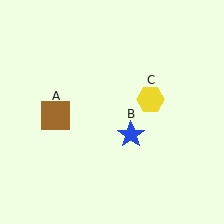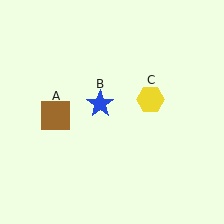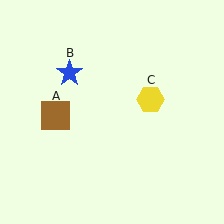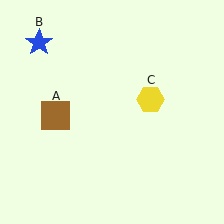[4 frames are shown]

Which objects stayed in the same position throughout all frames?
Brown square (object A) and yellow hexagon (object C) remained stationary.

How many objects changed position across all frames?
1 object changed position: blue star (object B).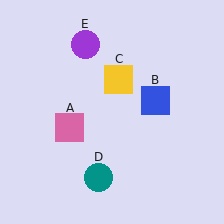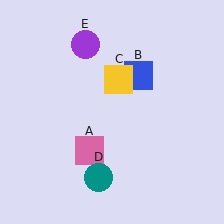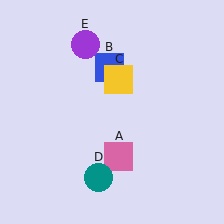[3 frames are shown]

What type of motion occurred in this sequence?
The pink square (object A), blue square (object B) rotated counterclockwise around the center of the scene.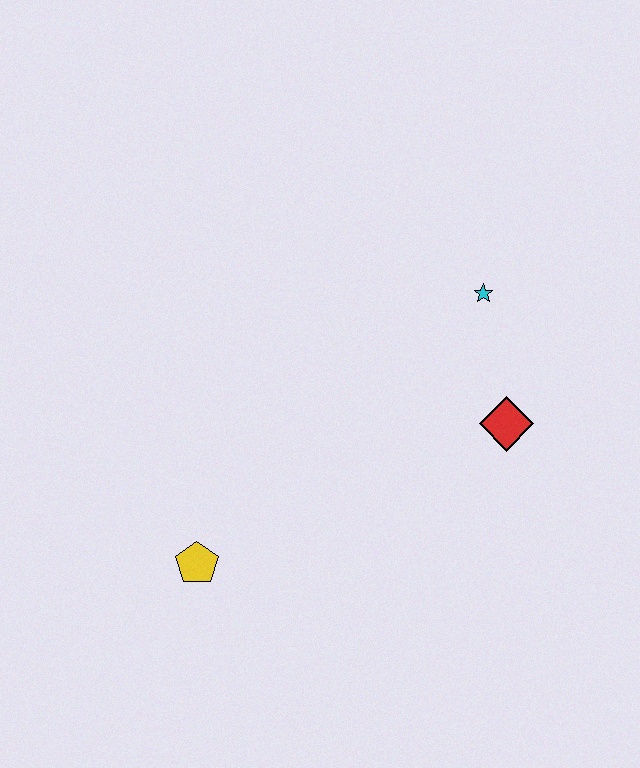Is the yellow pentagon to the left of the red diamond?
Yes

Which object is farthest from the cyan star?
The yellow pentagon is farthest from the cyan star.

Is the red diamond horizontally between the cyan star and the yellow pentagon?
No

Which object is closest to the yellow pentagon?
The red diamond is closest to the yellow pentagon.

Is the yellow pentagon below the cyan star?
Yes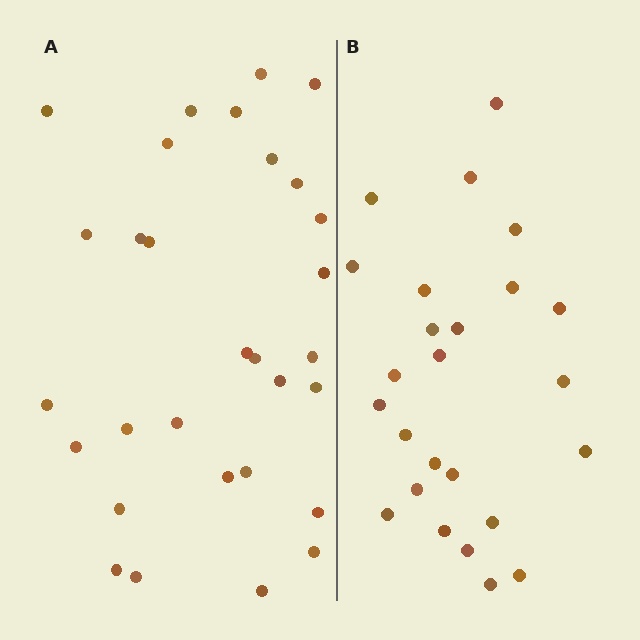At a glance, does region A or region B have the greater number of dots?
Region A (the left region) has more dots.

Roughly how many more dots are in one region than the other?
Region A has about 5 more dots than region B.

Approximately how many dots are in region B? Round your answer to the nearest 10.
About 20 dots. (The exact count is 25, which rounds to 20.)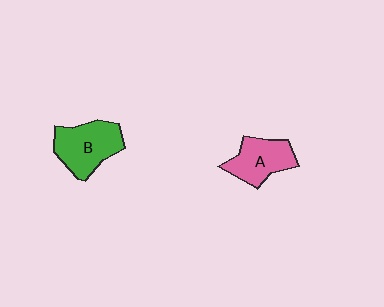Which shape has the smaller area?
Shape A (pink).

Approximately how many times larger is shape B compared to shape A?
Approximately 1.2 times.